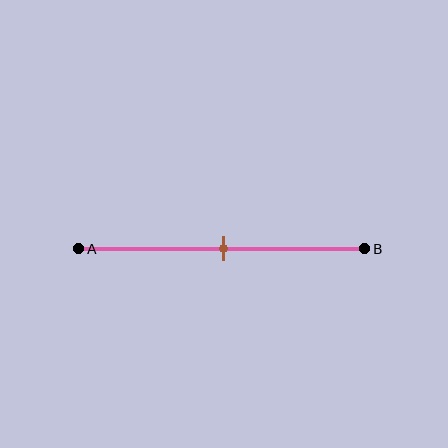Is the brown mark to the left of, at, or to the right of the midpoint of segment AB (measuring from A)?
The brown mark is approximately at the midpoint of segment AB.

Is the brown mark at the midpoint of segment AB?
Yes, the mark is approximately at the midpoint.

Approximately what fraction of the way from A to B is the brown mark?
The brown mark is approximately 50% of the way from A to B.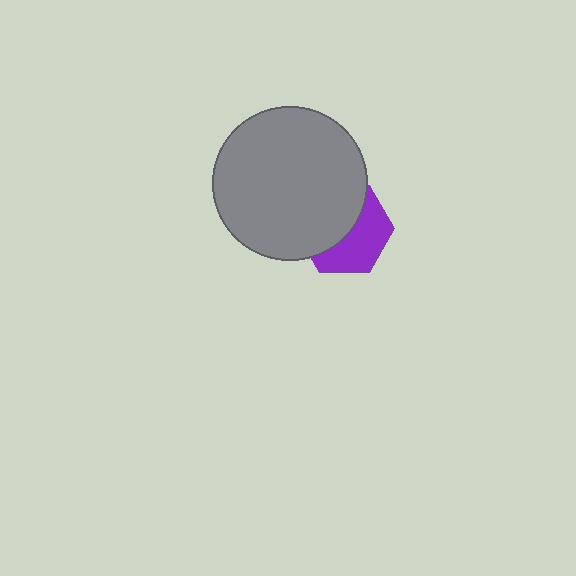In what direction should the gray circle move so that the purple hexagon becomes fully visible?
The gray circle should move toward the upper-left. That is the shortest direction to clear the overlap and leave the purple hexagon fully visible.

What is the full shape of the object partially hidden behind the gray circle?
The partially hidden object is a purple hexagon.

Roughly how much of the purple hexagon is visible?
About half of it is visible (roughly 48%).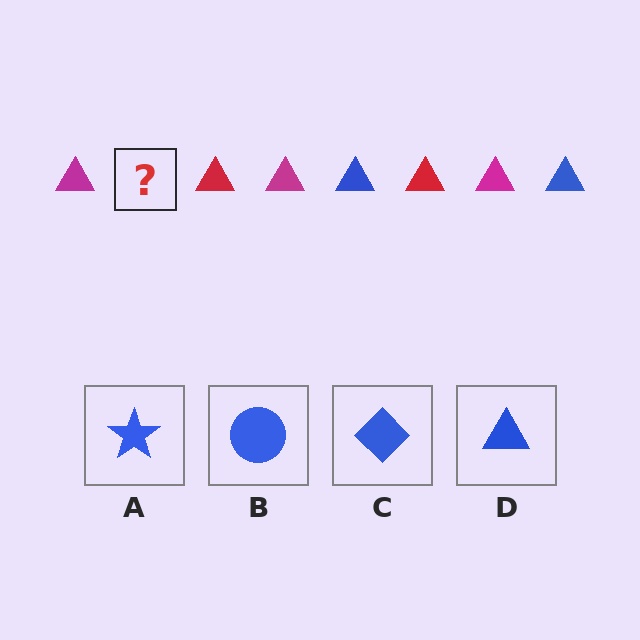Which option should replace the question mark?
Option D.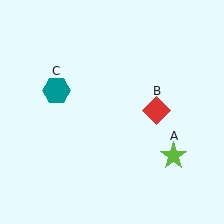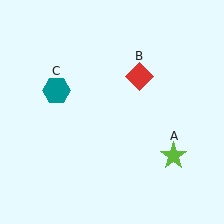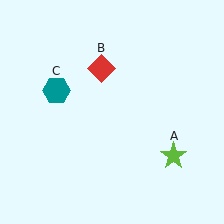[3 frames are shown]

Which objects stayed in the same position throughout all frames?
Lime star (object A) and teal hexagon (object C) remained stationary.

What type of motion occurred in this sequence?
The red diamond (object B) rotated counterclockwise around the center of the scene.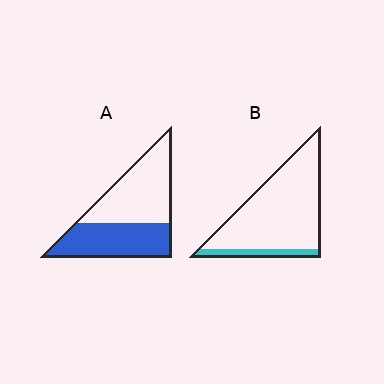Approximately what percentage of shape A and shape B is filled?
A is approximately 45% and B is approximately 15%.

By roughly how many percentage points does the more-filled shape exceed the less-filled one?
By roughly 35 percentage points (A over B).